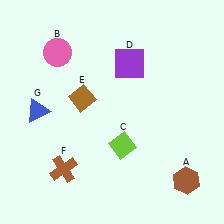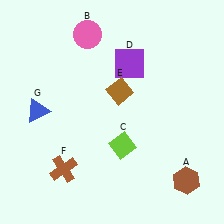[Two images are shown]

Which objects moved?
The objects that moved are: the pink circle (B), the brown diamond (E).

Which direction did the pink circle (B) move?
The pink circle (B) moved right.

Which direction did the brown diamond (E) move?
The brown diamond (E) moved right.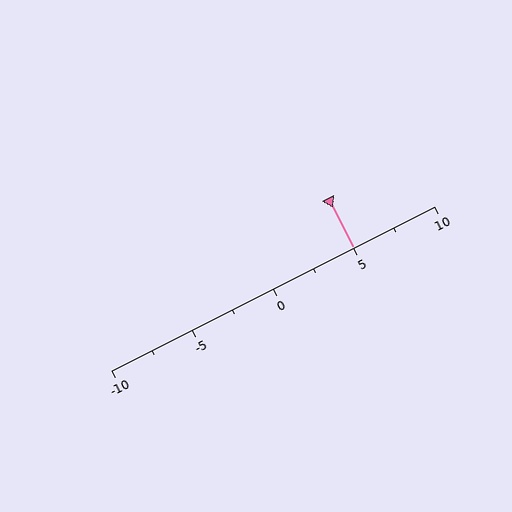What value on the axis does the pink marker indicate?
The marker indicates approximately 5.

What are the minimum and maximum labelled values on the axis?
The axis runs from -10 to 10.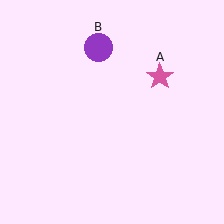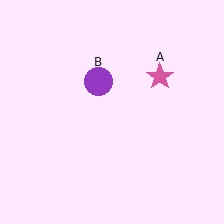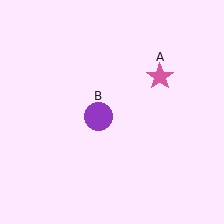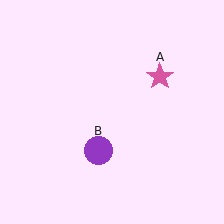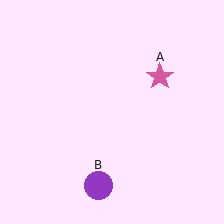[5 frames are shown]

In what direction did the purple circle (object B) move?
The purple circle (object B) moved down.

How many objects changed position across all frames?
1 object changed position: purple circle (object B).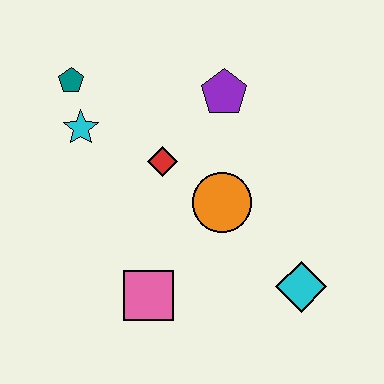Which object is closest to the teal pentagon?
The cyan star is closest to the teal pentagon.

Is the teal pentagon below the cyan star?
No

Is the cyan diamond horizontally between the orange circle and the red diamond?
No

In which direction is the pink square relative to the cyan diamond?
The pink square is to the left of the cyan diamond.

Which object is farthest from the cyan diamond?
The teal pentagon is farthest from the cyan diamond.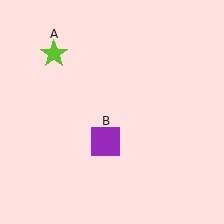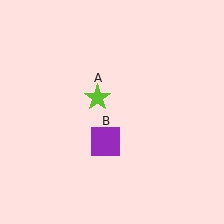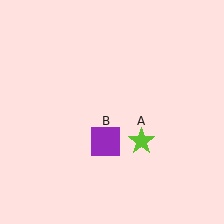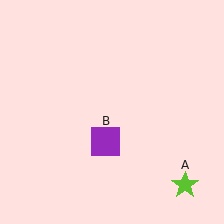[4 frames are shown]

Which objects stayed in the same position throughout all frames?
Purple square (object B) remained stationary.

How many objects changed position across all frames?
1 object changed position: lime star (object A).